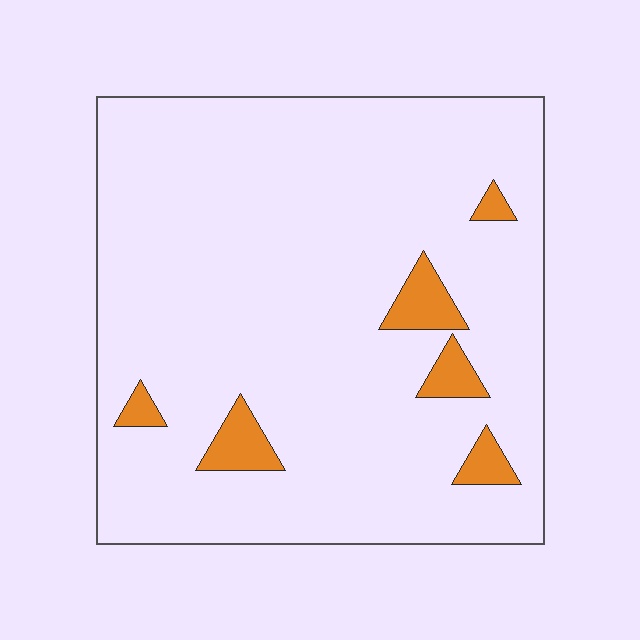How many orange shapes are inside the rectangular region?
6.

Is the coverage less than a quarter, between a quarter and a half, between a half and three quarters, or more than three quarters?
Less than a quarter.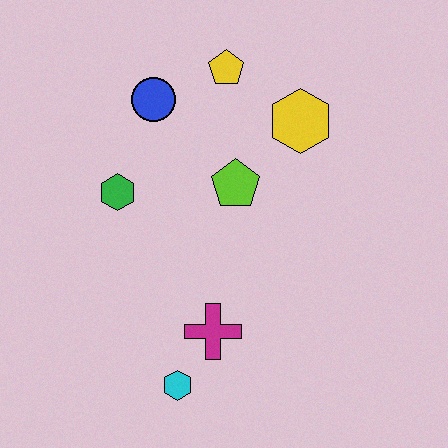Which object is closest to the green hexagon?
The blue circle is closest to the green hexagon.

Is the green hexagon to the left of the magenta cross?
Yes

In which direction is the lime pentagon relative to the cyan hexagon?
The lime pentagon is above the cyan hexagon.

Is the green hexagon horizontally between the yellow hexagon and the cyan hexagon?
No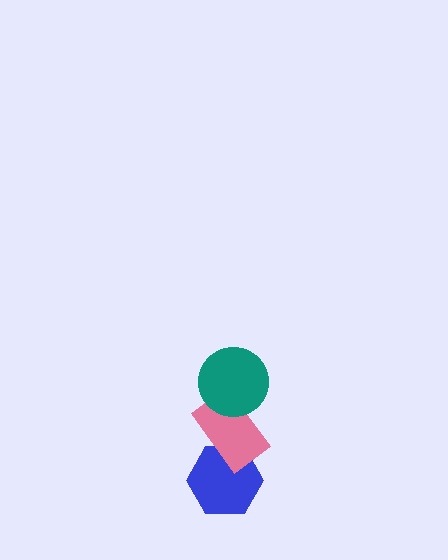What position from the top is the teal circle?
The teal circle is 1st from the top.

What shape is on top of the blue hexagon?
The pink rectangle is on top of the blue hexagon.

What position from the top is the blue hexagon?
The blue hexagon is 3rd from the top.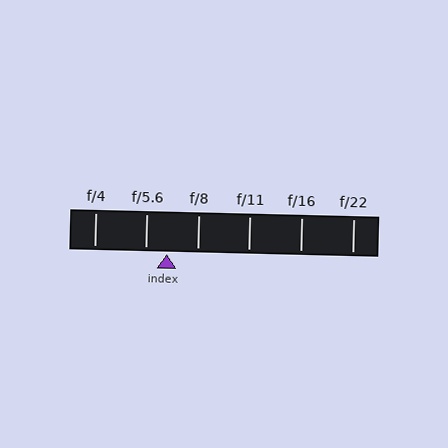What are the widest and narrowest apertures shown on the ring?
The widest aperture shown is f/4 and the narrowest is f/22.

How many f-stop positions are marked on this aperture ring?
There are 6 f-stop positions marked.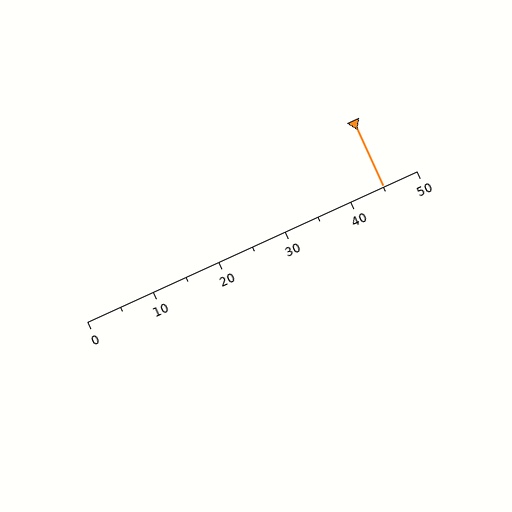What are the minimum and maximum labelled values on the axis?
The axis runs from 0 to 50.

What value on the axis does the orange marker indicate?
The marker indicates approximately 45.